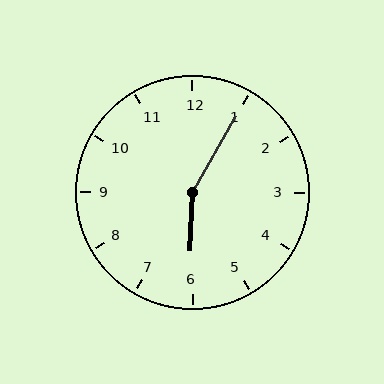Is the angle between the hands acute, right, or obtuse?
It is obtuse.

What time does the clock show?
6:05.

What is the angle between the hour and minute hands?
Approximately 152 degrees.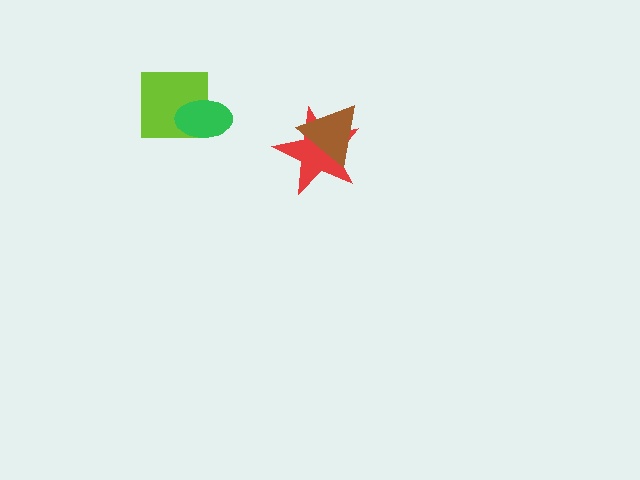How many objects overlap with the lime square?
1 object overlaps with the lime square.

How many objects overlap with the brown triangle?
1 object overlaps with the brown triangle.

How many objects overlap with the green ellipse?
1 object overlaps with the green ellipse.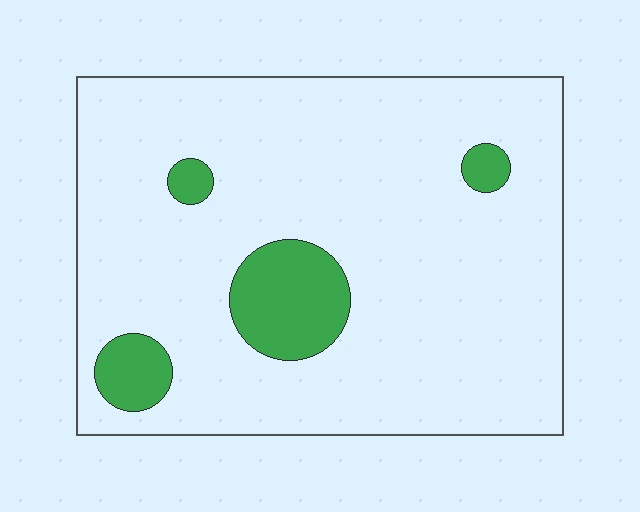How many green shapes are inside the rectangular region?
4.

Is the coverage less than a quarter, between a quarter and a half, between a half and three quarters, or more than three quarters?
Less than a quarter.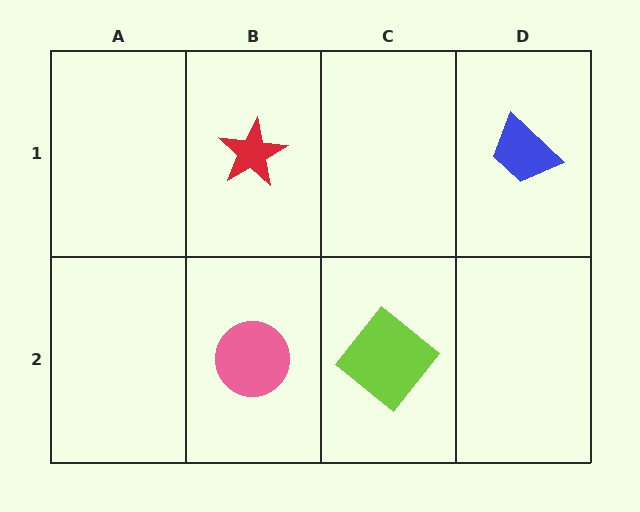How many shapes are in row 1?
2 shapes.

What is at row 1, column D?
A blue trapezoid.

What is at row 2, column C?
A lime diamond.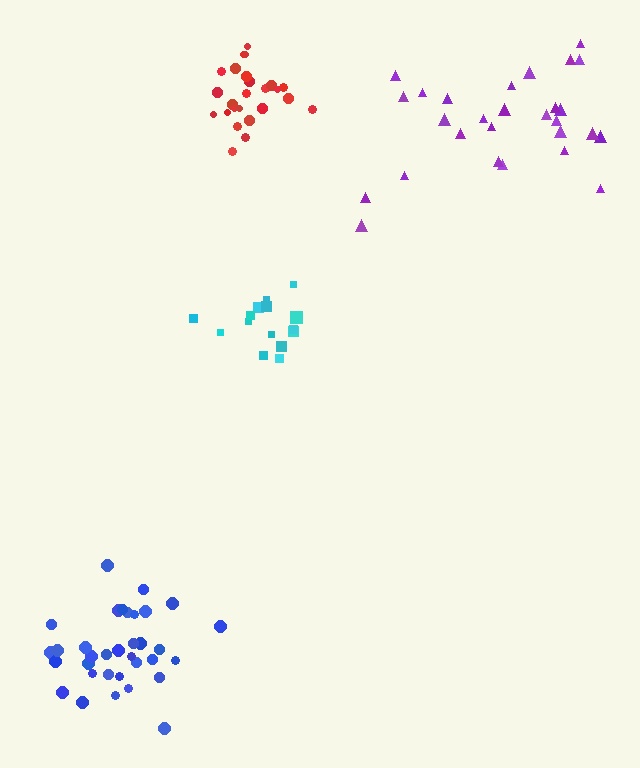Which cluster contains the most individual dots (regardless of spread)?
Blue (34).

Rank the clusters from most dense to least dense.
blue, red, cyan, purple.